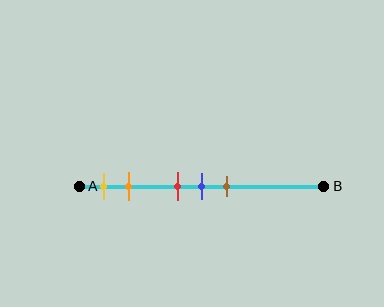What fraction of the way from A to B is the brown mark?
The brown mark is approximately 60% (0.6) of the way from A to B.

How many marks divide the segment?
There are 5 marks dividing the segment.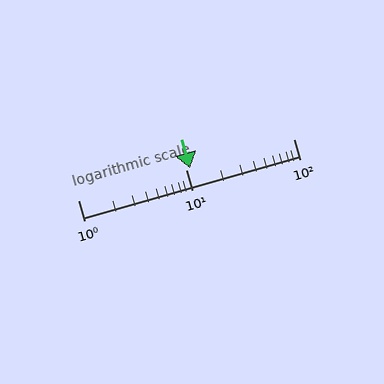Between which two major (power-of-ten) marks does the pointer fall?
The pointer is between 10 and 100.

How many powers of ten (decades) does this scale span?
The scale spans 2 decades, from 1 to 100.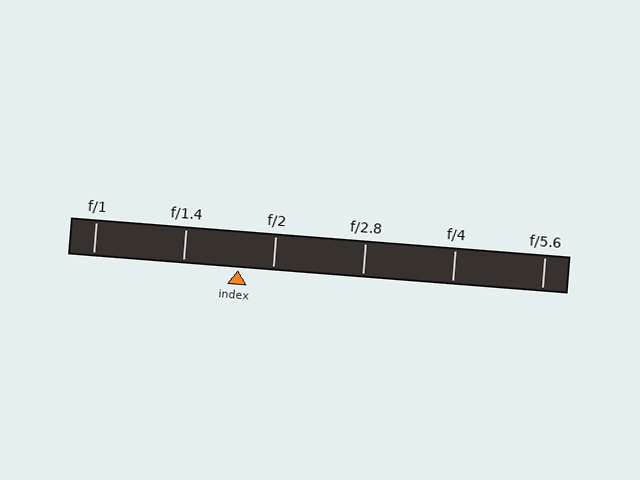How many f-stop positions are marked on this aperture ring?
There are 6 f-stop positions marked.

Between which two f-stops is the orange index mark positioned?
The index mark is between f/1.4 and f/2.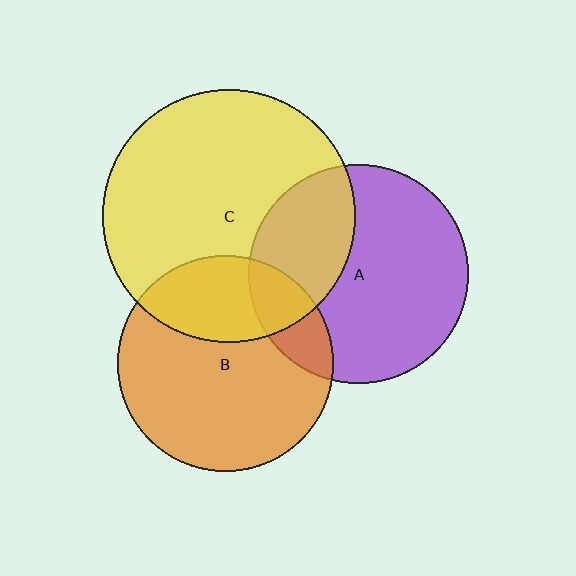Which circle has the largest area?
Circle C (yellow).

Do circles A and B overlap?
Yes.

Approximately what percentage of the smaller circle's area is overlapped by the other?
Approximately 15%.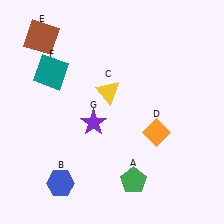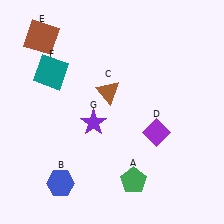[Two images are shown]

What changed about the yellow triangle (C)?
In Image 1, C is yellow. In Image 2, it changed to brown.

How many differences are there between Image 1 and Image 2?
There are 2 differences between the two images.